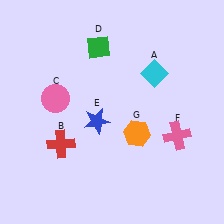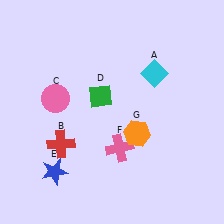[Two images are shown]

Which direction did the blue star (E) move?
The blue star (E) moved down.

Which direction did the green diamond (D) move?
The green diamond (D) moved down.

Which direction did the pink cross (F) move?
The pink cross (F) moved left.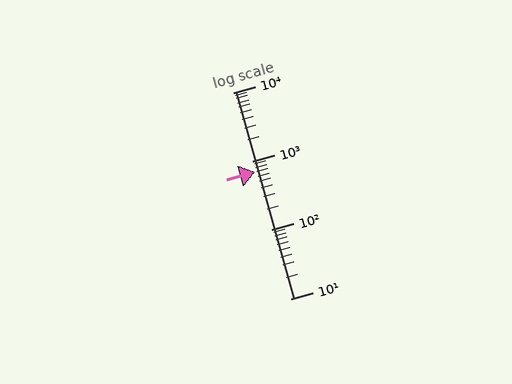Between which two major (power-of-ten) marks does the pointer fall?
The pointer is between 100 and 1000.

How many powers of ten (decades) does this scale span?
The scale spans 3 decades, from 10 to 10000.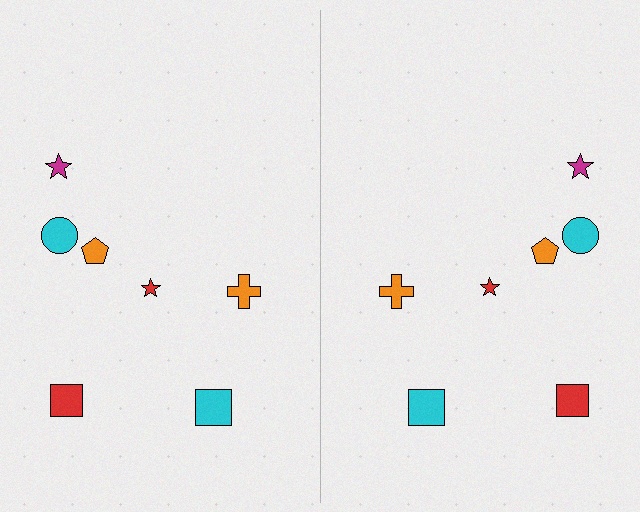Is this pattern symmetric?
Yes, this pattern has bilateral (reflection) symmetry.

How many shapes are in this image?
There are 14 shapes in this image.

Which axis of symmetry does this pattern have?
The pattern has a vertical axis of symmetry running through the center of the image.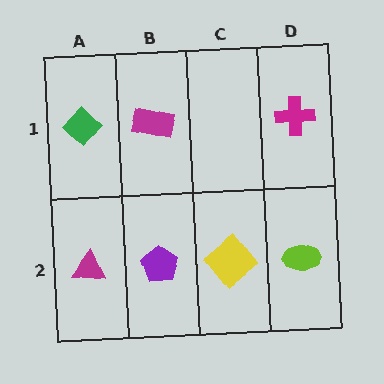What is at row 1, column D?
A magenta cross.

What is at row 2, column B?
A purple pentagon.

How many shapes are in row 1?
3 shapes.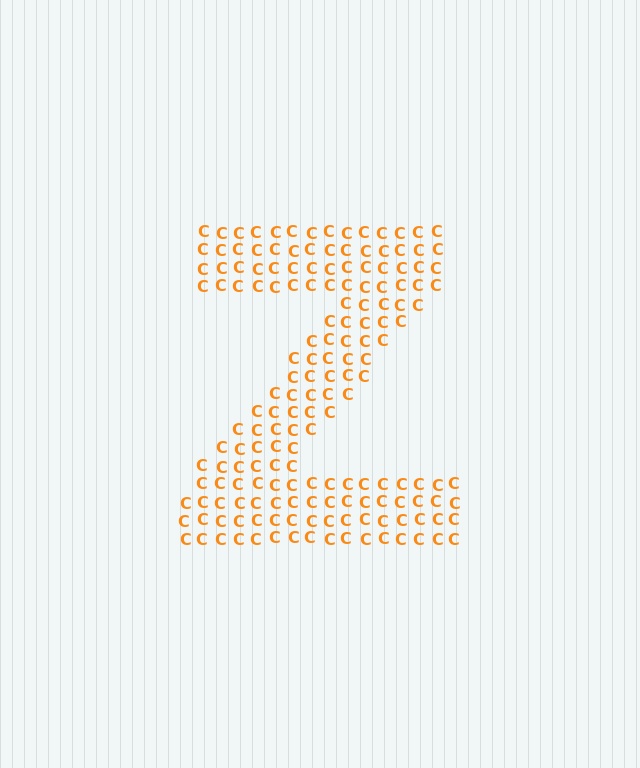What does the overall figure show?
The overall figure shows the letter Z.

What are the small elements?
The small elements are letter C's.